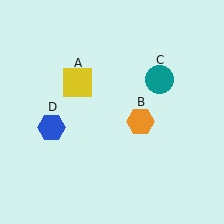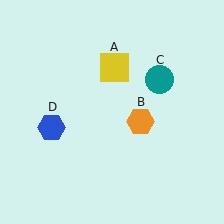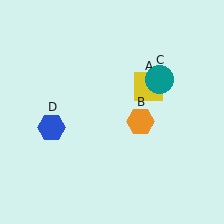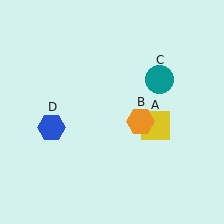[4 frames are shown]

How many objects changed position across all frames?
1 object changed position: yellow square (object A).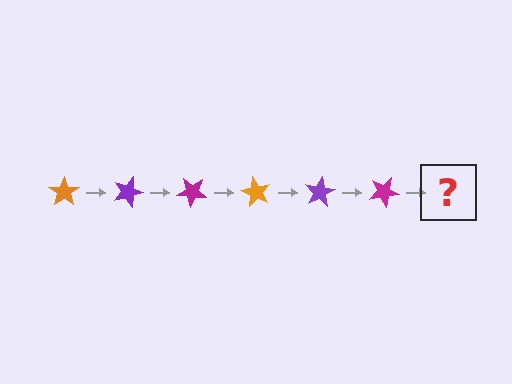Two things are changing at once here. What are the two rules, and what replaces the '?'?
The two rules are that it rotates 20 degrees each step and the color cycles through orange, purple, and magenta. The '?' should be an orange star, rotated 120 degrees from the start.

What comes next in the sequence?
The next element should be an orange star, rotated 120 degrees from the start.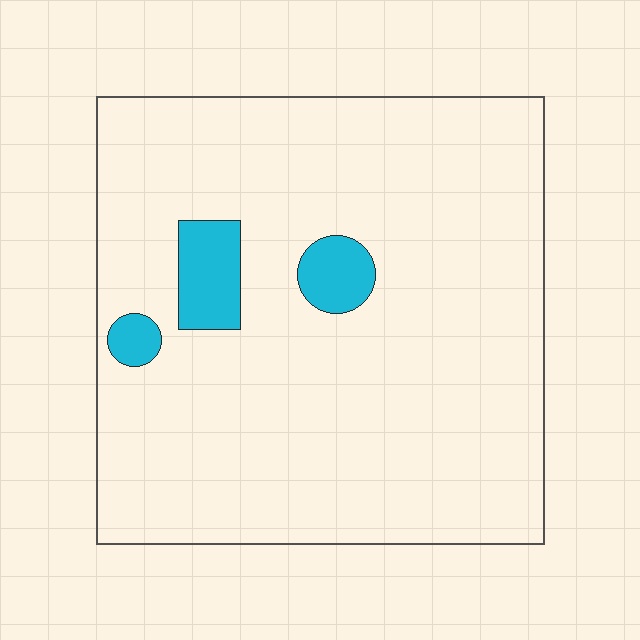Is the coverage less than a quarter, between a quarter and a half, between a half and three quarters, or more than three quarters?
Less than a quarter.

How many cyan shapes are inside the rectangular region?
3.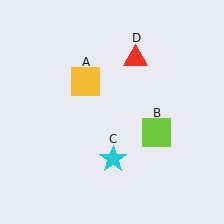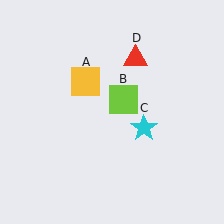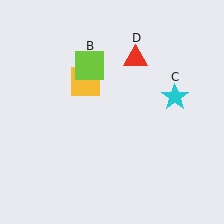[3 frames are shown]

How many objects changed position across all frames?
2 objects changed position: lime square (object B), cyan star (object C).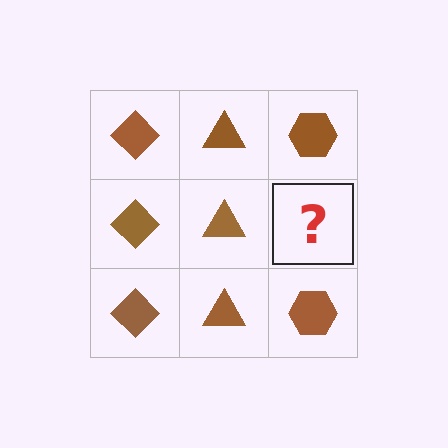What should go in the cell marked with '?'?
The missing cell should contain a brown hexagon.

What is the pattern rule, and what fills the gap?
The rule is that each column has a consistent shape. The gap should be filled with a brown hexagon.